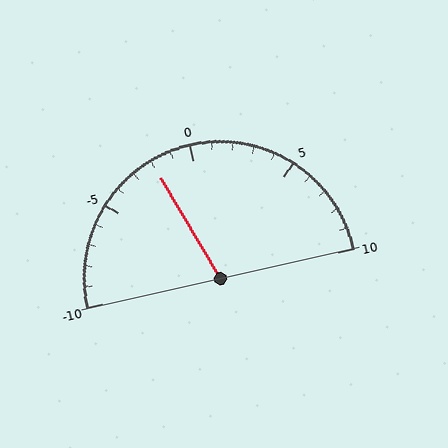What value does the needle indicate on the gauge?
The needle indicates approximately -2.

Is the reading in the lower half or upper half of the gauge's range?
The reading is in the lower half of the range (-10 to 10).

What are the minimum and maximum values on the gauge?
The gauge ranges from -10 to 10.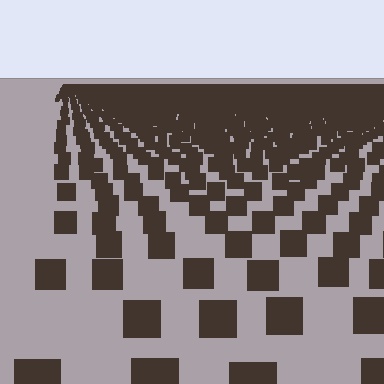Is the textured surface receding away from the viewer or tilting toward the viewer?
The surface is receding away from the viewer. Texture elements get smaller and denser toward the top.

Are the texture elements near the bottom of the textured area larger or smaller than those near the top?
Larger. Near the bottom, elements are closer to the viewer and appear at a bigger on-screen size.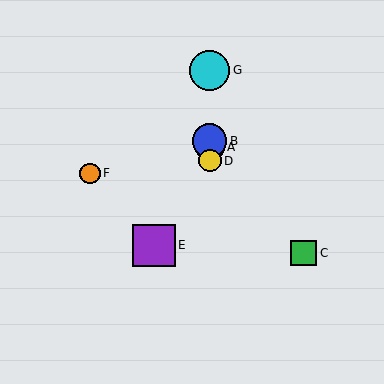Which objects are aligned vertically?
Objects A, B, D, G are aligned vertically.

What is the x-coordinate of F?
Object F is at x≈90.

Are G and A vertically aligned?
Yes, both are at x≈210.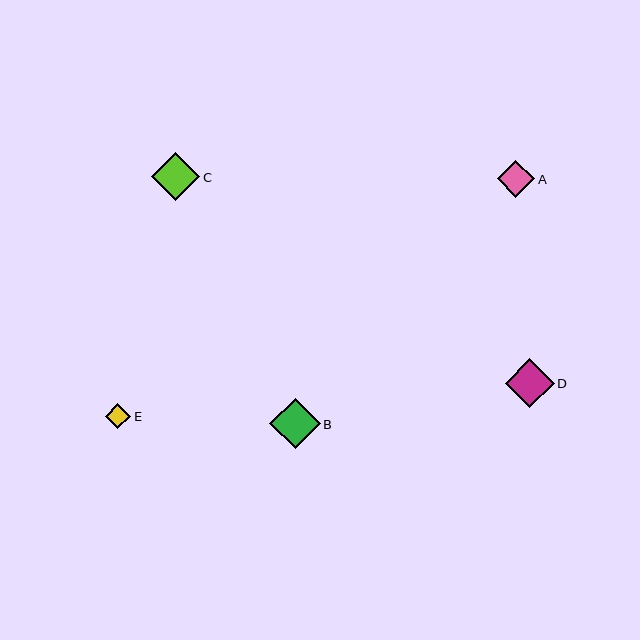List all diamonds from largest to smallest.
From largest to smallest: B, D, C, A, E.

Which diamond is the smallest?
Diamond E is the smallest with a size of approximately 25 pixels.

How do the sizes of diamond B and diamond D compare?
Diamond B and diamond D are approximately the same size.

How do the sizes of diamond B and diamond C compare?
Diamond B and diamond C are approximately the same size.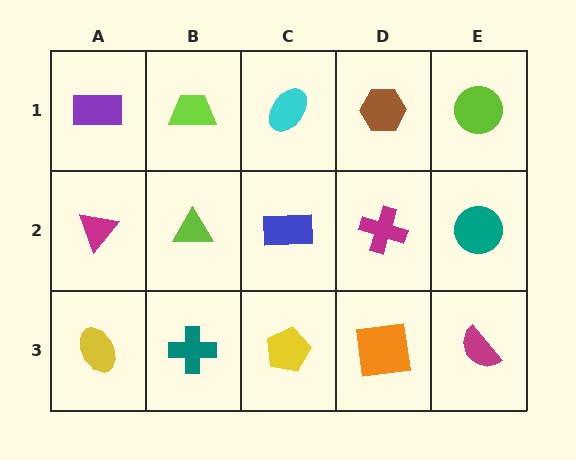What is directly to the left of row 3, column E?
An orange square.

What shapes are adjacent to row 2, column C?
A cyan ellipse (row 1, column C), a yellow pentagon (row 3, column C), a lime triangle (row 2, column B), a magenta cross (row 2, column D).